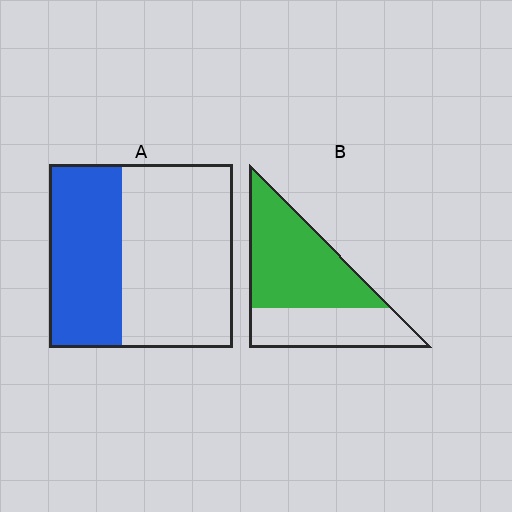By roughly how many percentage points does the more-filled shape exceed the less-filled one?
By roughly 20 percentage points (B over A).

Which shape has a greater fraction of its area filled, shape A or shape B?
Shape B.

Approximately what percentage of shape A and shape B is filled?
A is approximately 40% and B is approximately 60%.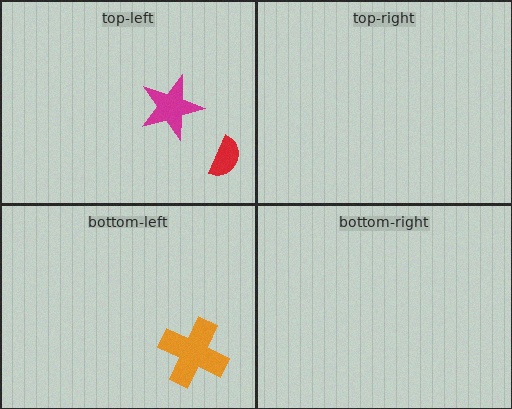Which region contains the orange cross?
The bottom-left region.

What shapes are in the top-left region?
The red semicircle, the magenta star.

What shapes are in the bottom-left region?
The orange cross.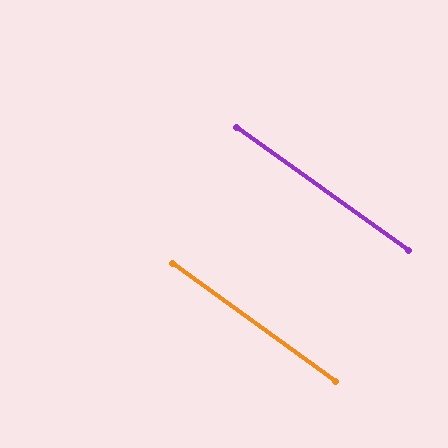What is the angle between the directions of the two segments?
Approximately 0 degrees.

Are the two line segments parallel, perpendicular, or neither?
Parallel — their directions differ by only 0.4°.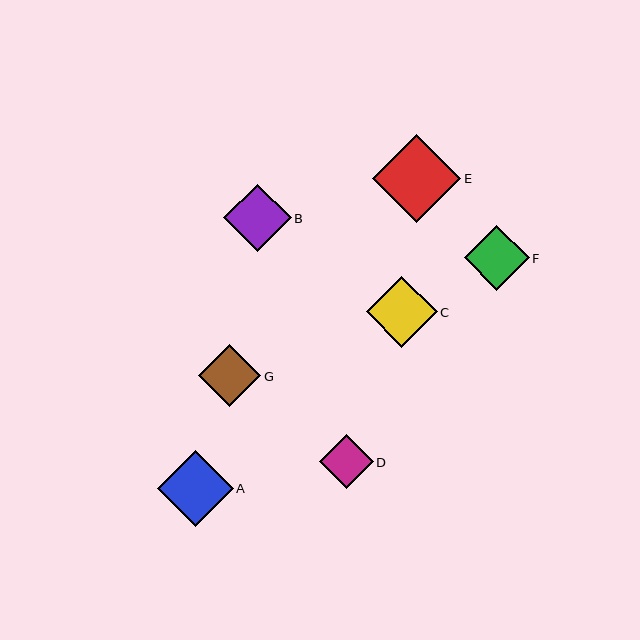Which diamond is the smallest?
Diamond D is the smallest with a size of approximately 54 pixels.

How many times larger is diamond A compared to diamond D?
Diamond A is approximately 1.4 times the size of diamond D.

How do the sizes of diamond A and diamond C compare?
Diamond A and diamond C are approximately the same size.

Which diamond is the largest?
Diamond E is the largest with a size of approximately 88 pixels.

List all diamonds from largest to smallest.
From largest to smallest: E, A, C, B, F, G, D.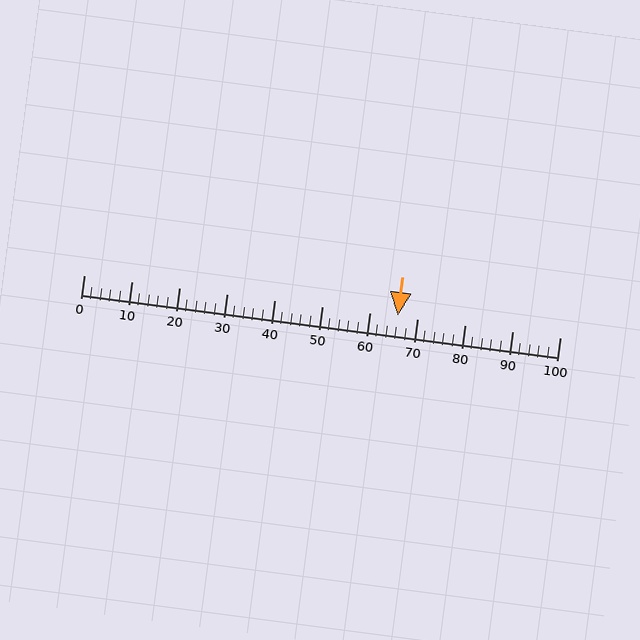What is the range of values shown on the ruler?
The ruler shows values from 0 to 100.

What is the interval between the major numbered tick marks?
The major tick marks are spaced 10 units apart.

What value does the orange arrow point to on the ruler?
The orange arrow points to approximately 66.